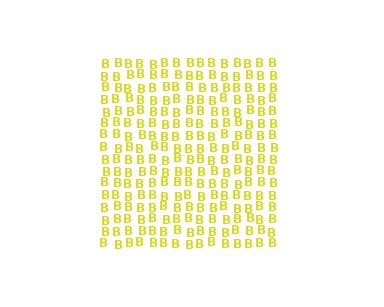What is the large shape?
The large shape is a square.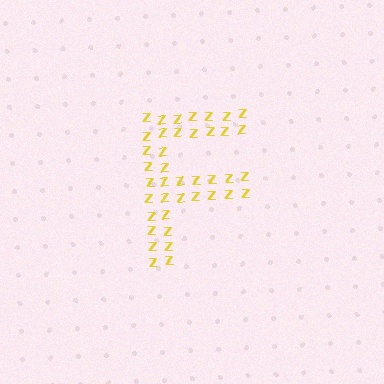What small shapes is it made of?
It is made of small letter Z's.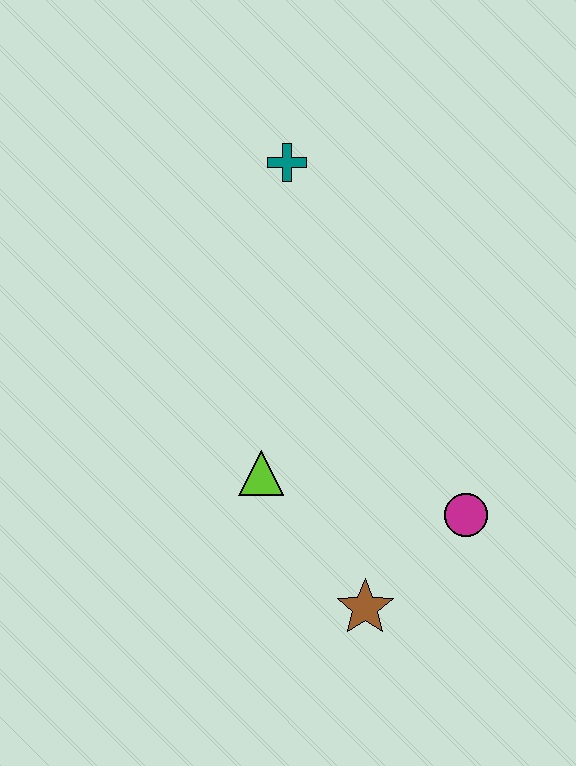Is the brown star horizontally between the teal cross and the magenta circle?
Yes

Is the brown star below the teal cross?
Yes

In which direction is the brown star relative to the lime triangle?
The brown star is below the lime triangle.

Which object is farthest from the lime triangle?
The teal cross is farthest from the lime triangle.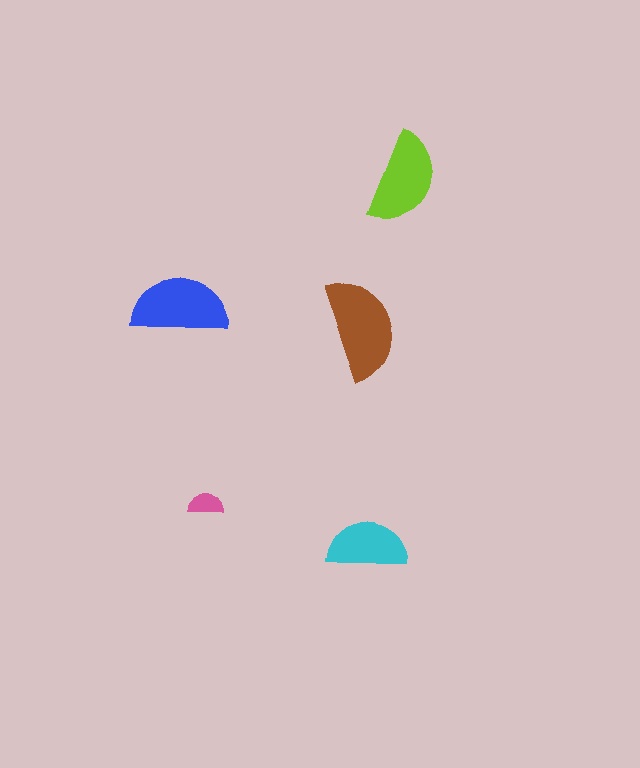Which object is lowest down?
The cyan semicircle is bottommost.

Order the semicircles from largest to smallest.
the brown one, the blue one, the lime one, the cyan one, the pink one.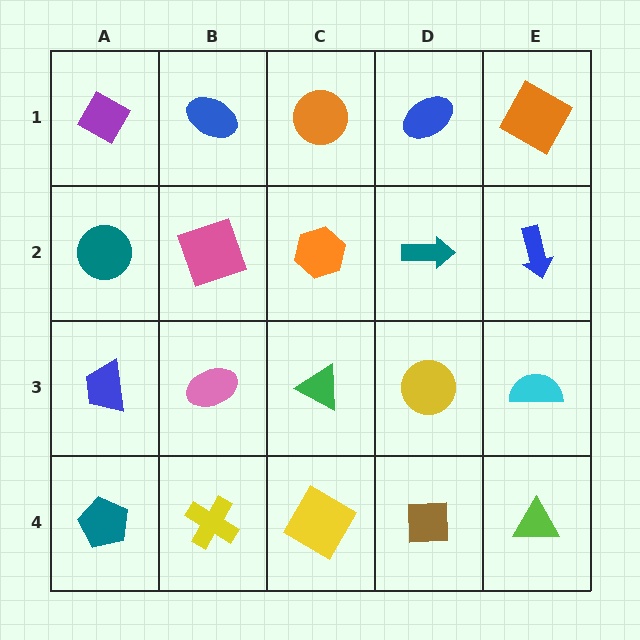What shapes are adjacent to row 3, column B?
A pink square (row 2, column B), a yellow cross (row 4, column B), a blue trapezoid (row 3, column A), a green triangle (row 3, column C).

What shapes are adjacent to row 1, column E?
A blue arrow (row 2, column E), a blue ellipse (row 1, column D).